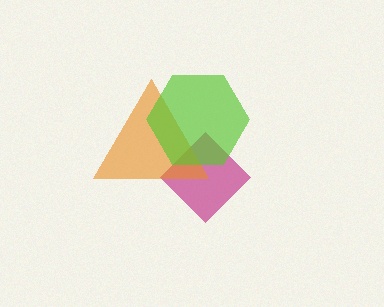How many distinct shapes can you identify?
There are 3 distinct shapes: a magenta diamond, an orange triangle, a lime hexagon.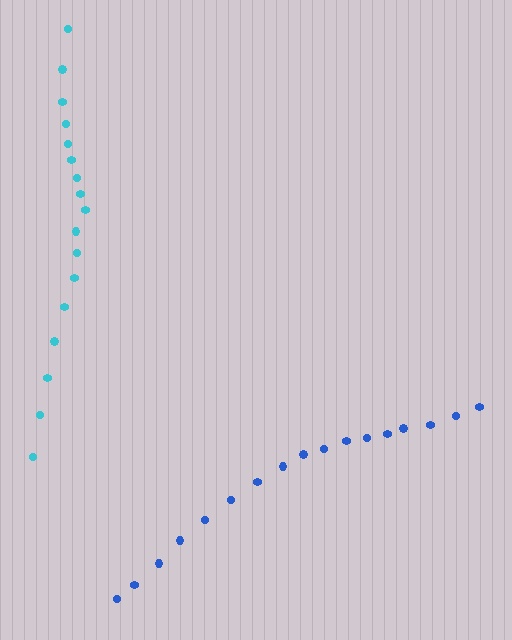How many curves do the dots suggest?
There are 2 distinct paths.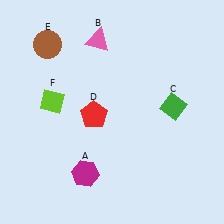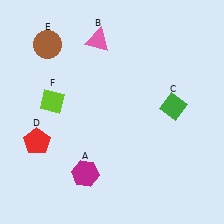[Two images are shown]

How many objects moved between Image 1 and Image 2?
1 object moved between the two images.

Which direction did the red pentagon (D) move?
The red pentagon (D) moved left.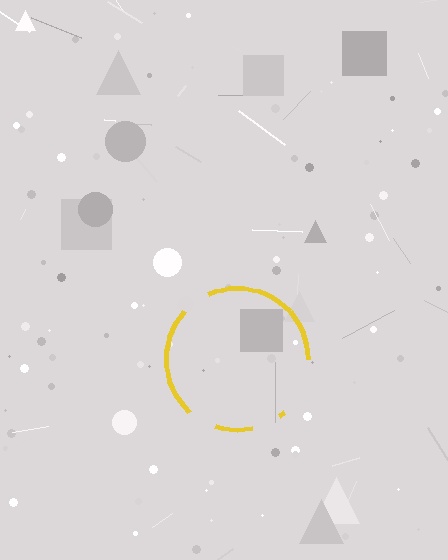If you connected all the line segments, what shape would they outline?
They would outline a circle.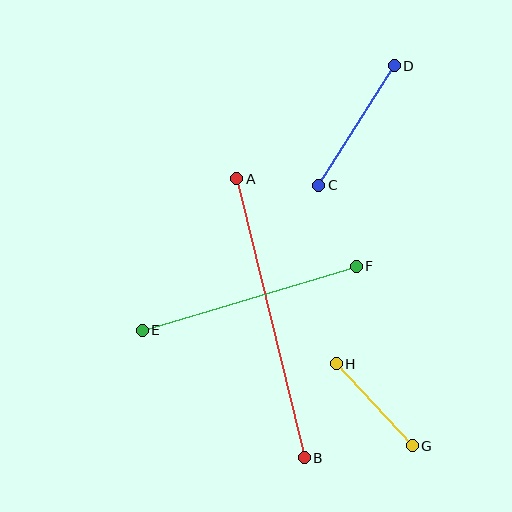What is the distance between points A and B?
The distance is approximately 287 pixels.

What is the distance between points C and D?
The distance is approximately 142 pixels.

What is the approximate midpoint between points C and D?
The midpoint is at approximately (357, 125) pixels.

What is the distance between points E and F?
The distance is approximately 224 pixels.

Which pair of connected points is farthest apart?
Points A and B are farthest apart.